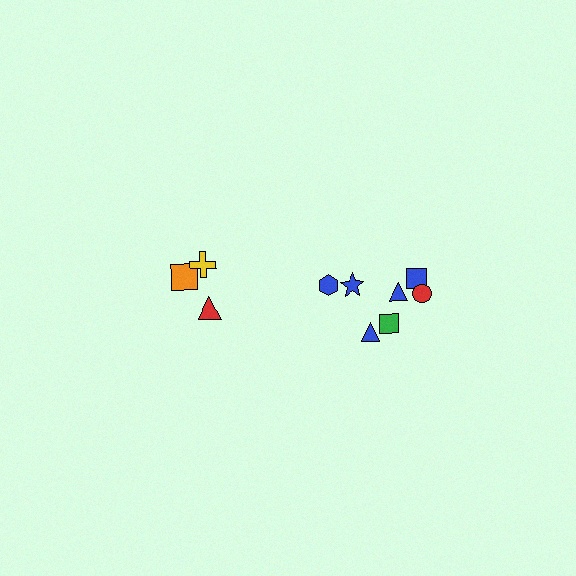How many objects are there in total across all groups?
There are 10 objects.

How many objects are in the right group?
There are 7 objects.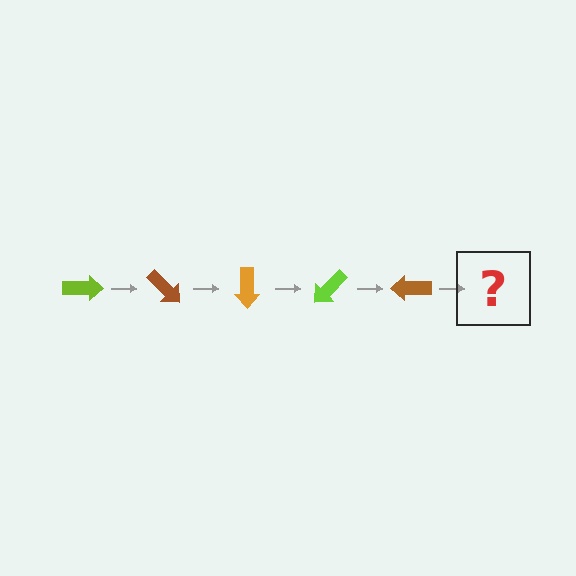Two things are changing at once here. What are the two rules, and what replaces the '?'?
The two rules are that it rotates 45 degrees each step and the color cycles through lime, brown, and orange. The '?' should be an orange arrow, rotated 225 degrees from the start.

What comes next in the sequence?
The next element should be an orange arrow, rotated 225 degrees from the start.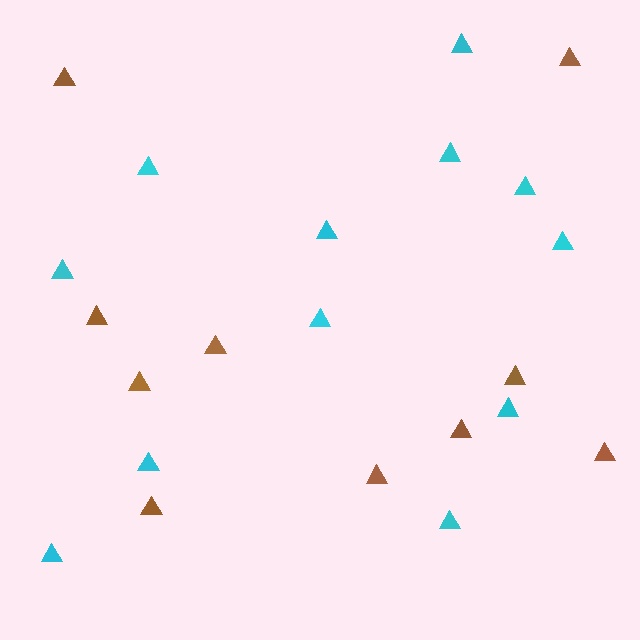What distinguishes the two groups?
There are 2 groups: one group of cyan triangles (12) and one group of brown triangles (10).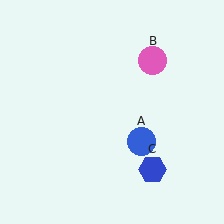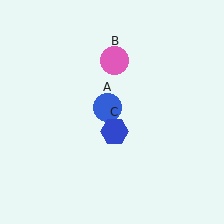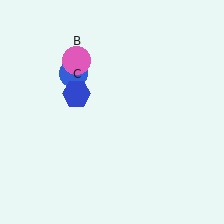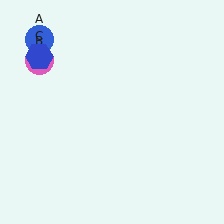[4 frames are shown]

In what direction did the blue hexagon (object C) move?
The blue hexagon (object C) moved up and to the left.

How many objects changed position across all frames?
3 objects changed position: blue circle (object A), pink circle (object B), blue hexagon (object C).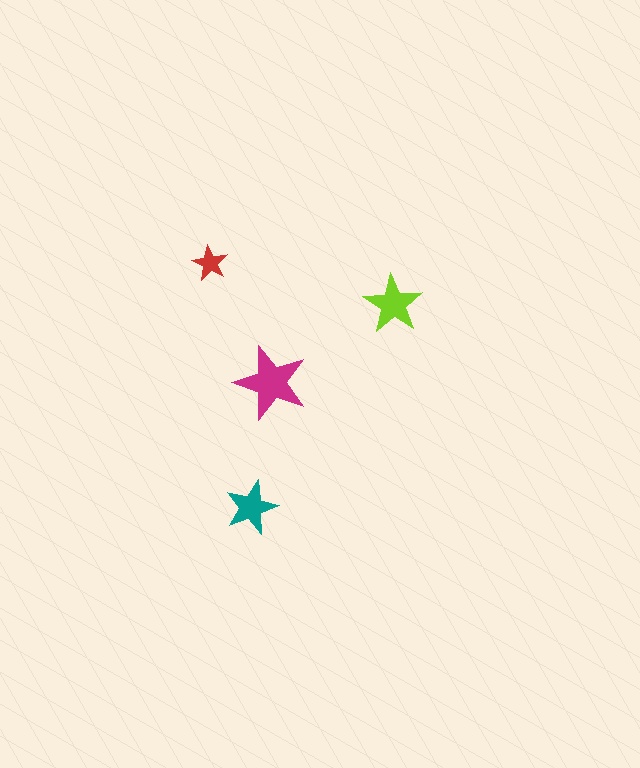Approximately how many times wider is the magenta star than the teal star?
About 1.5 times wider.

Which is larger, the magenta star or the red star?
The magenta one.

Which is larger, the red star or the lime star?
The lime one.